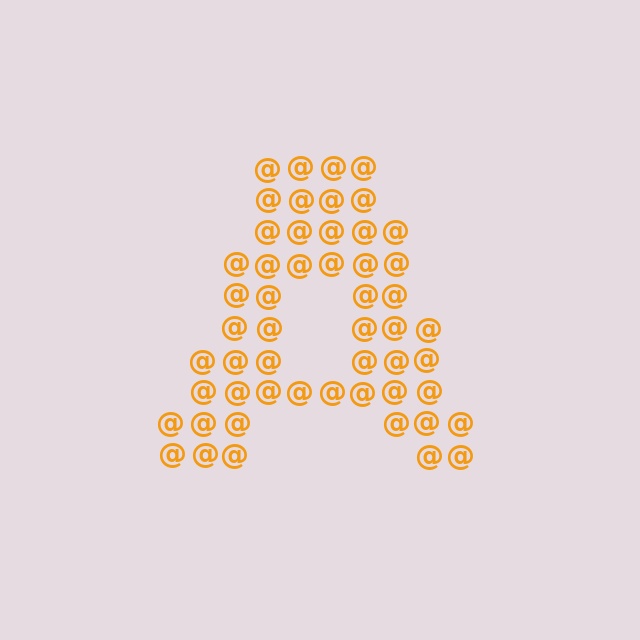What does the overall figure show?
The overall figure shows the letter A.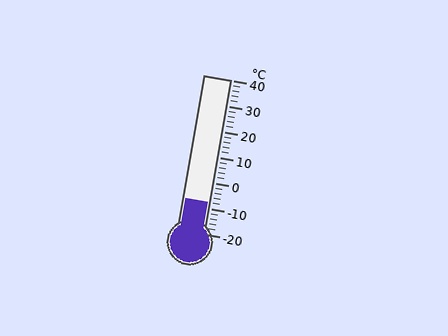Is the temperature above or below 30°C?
The temperature is below 30°C.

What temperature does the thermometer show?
The thermometer shows approximately -8°C.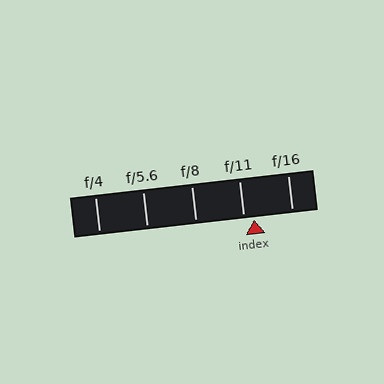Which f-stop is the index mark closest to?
The index mark is closest to f/11.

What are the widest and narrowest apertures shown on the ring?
The widest aperture shown is f/4 and the narrowest is f/16.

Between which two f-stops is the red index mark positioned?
The index mark is between f/11 and f/16.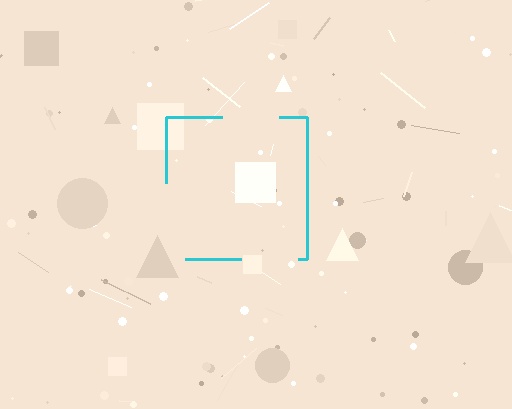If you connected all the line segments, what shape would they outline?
They would outline a square.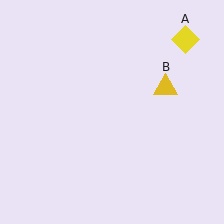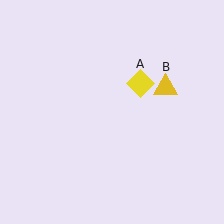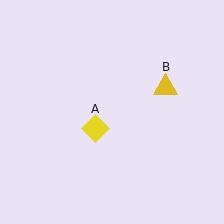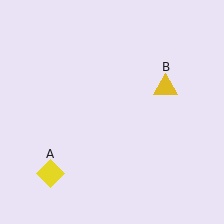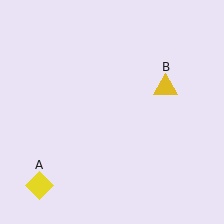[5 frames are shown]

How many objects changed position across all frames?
1 object changed position: yellow diamond (object A).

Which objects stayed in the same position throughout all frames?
Yellow triangle (object B) remained stationary.